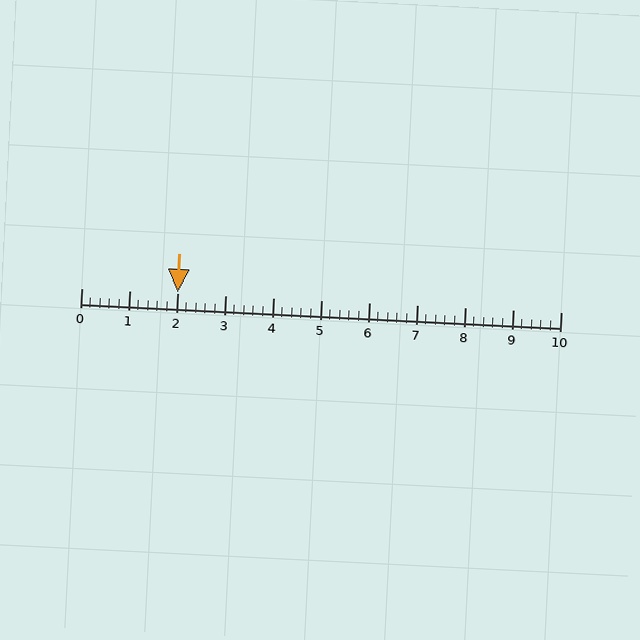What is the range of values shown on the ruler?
The ruler shows values from 0 to 10.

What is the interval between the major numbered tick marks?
The major tick marks are spaced 1 units apart.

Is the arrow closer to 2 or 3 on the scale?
The arrow is closer to 2.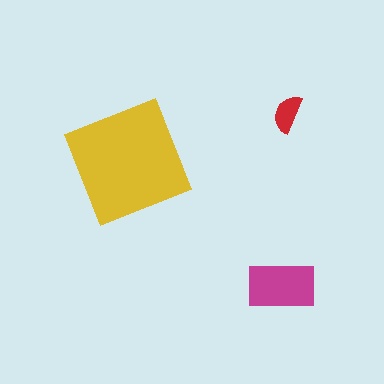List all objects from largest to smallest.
The yellow square, the magenta rectangle, the red semicircle.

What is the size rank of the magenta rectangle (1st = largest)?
2nd.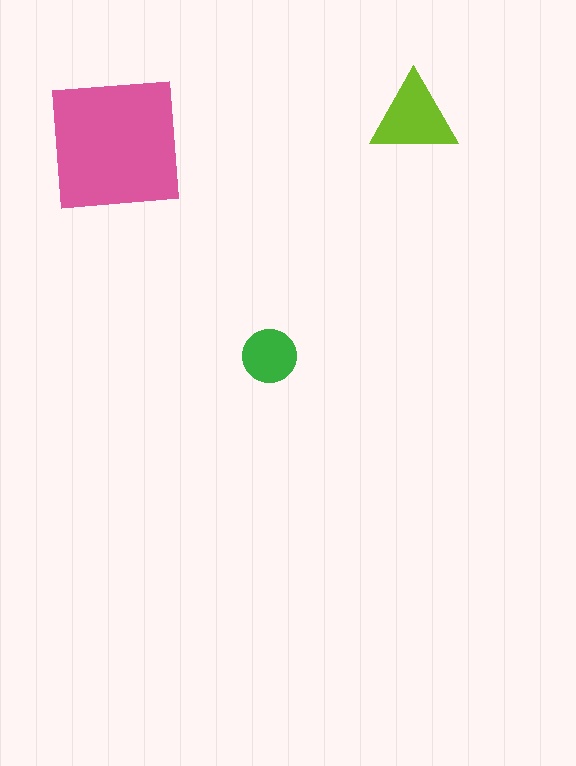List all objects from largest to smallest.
The pink square, the lime triangle, the green circle.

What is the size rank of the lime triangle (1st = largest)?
2nd.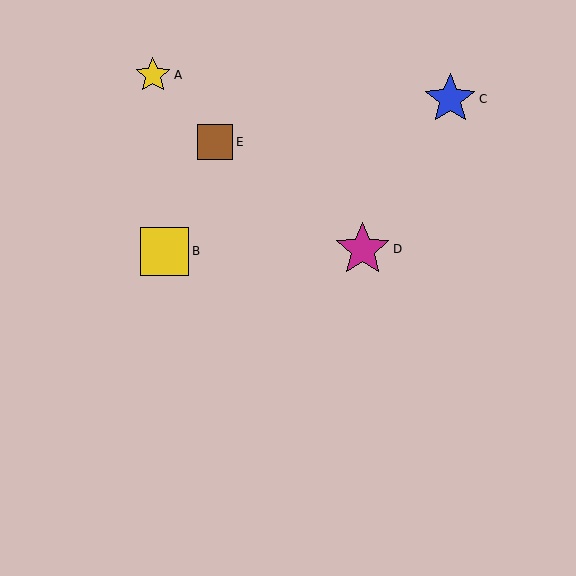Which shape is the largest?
The magenta star (labeled D) is the largest.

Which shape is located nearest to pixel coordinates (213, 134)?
The brown square (labeled E) at (215, 142) is nearest to that location.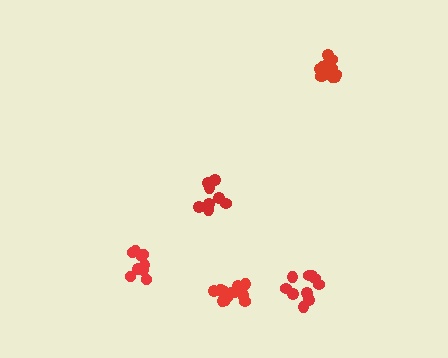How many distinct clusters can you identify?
There are 5 distinct clusters.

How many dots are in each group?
Group 1: 9 dots, Group 2: 10 dots, Group 3: 8 dots, Group 4: 14 dots, Group 5: 12 dots (53 total).